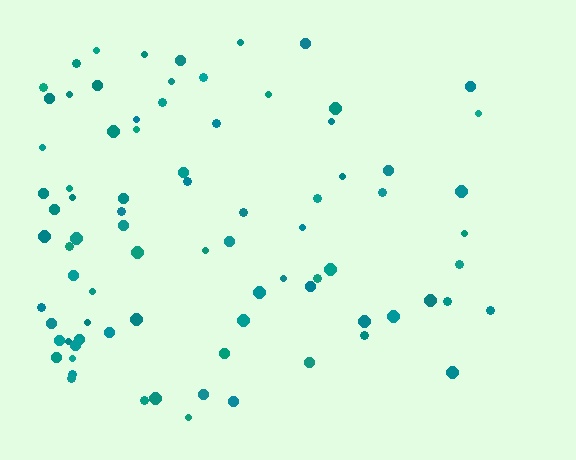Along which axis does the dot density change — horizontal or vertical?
Horizontal.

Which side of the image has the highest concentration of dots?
The left.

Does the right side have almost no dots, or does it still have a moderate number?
Still a moderate number, just noticeably fewer than the left.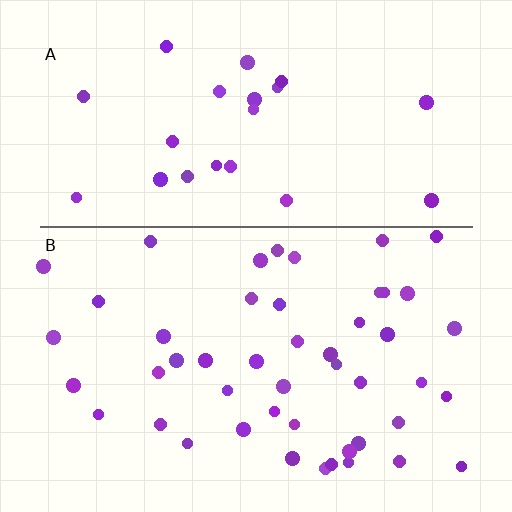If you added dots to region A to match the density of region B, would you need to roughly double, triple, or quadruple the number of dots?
Approximately double.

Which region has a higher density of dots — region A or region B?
B (the bottom).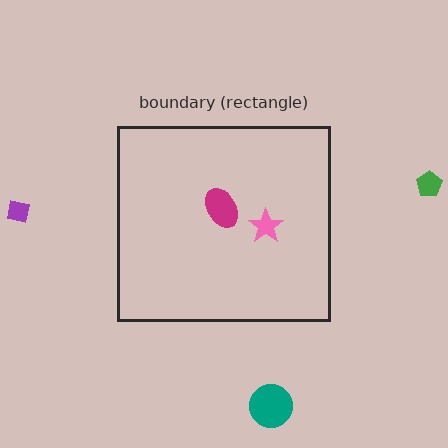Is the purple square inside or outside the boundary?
Outside.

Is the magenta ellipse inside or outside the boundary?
Inside.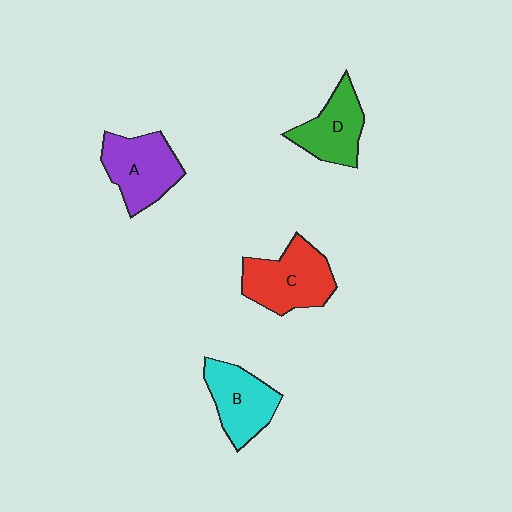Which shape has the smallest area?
Shape D (green).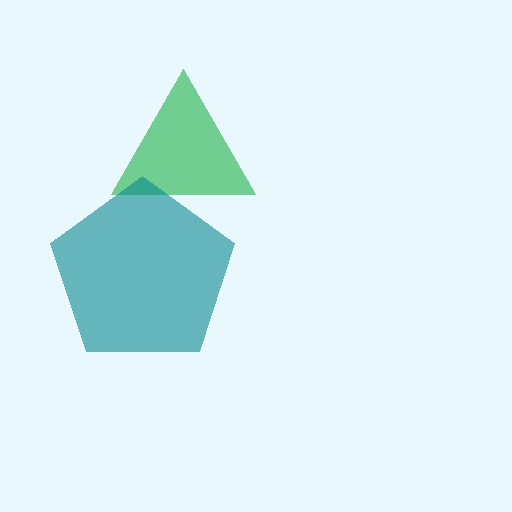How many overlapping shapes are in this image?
There are 2 overlapping shapes in the image.